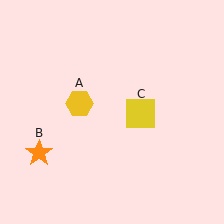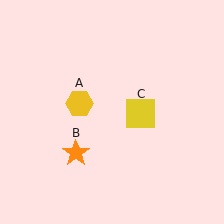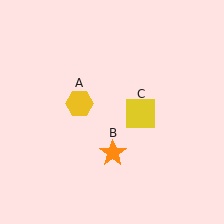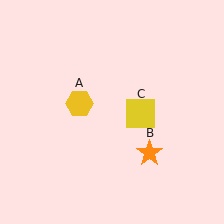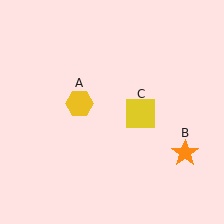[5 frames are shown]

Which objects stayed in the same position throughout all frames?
Yellow hexagon (object A) and yellow square (object C) remained stationary.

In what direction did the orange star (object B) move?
The orange star (object B) moved right.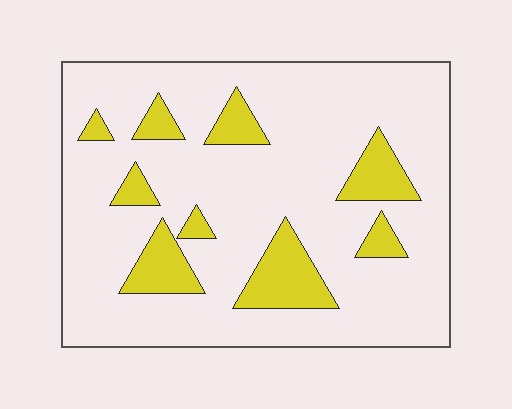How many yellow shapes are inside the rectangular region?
9.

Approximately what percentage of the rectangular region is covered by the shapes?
Approximately 15%.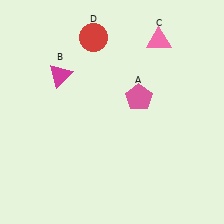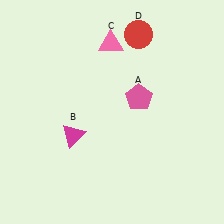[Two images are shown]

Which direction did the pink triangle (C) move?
The pink triangle (C) moved left.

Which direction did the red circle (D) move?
The red circle (D) moved right.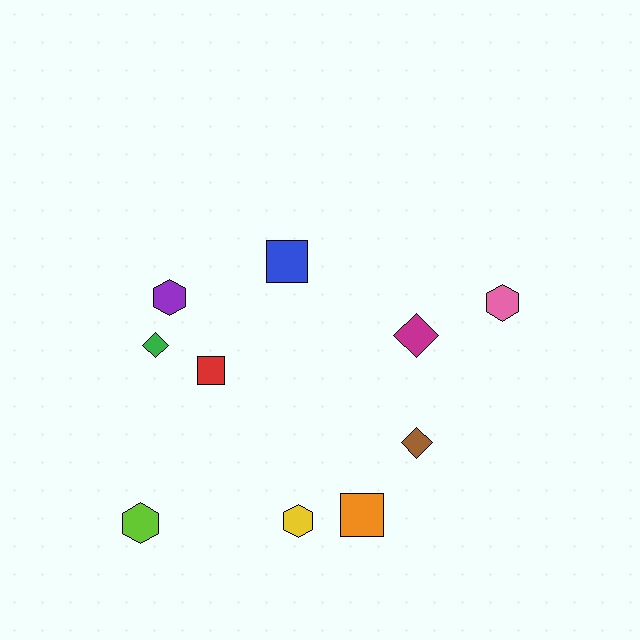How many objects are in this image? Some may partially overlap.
There are 10 objects.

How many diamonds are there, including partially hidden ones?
There are 3 diamonds.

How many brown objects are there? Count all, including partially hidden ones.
There is 1 brown object.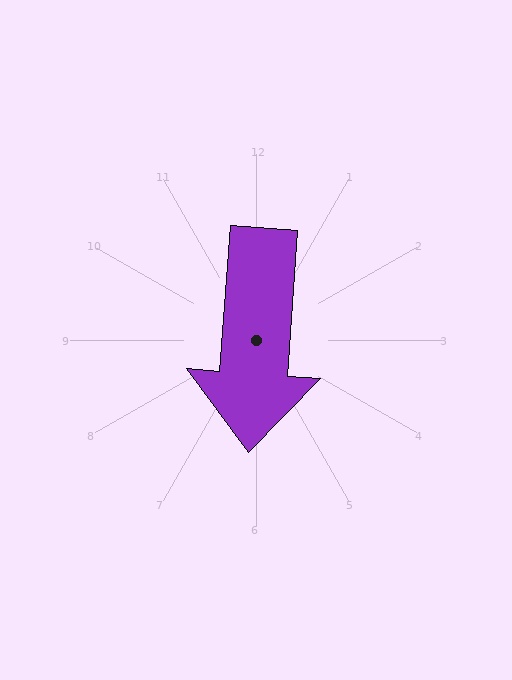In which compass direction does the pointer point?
South.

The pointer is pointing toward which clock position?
Roughly 6 o'clock.